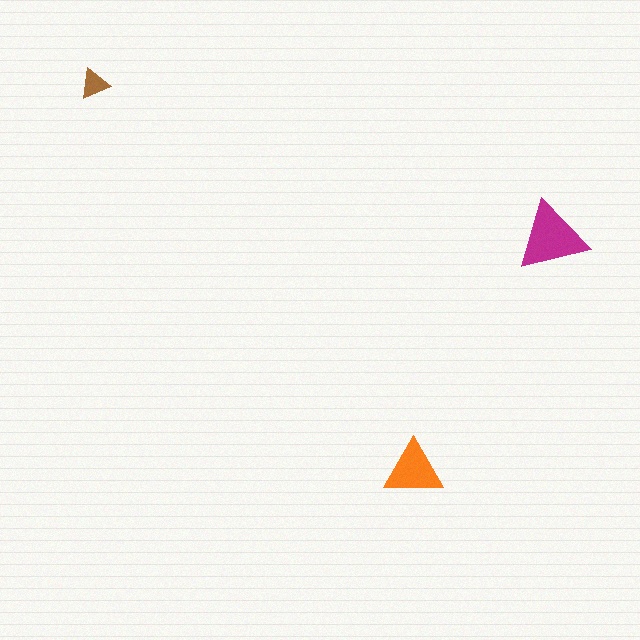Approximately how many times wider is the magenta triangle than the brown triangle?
About 2.5 times wider.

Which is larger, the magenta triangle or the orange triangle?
The magenta one.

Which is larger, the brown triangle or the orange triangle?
The orange one.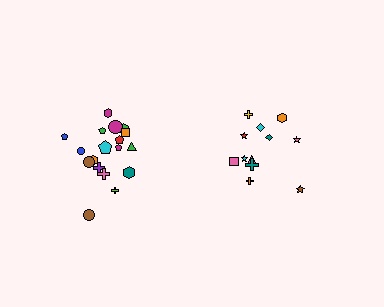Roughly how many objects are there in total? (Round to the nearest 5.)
Roughly 30 objects in total.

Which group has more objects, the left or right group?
The left group.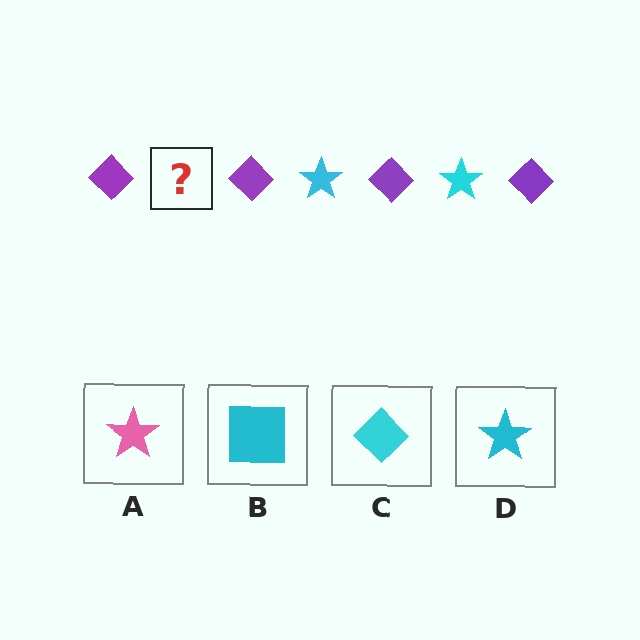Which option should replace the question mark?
Option D.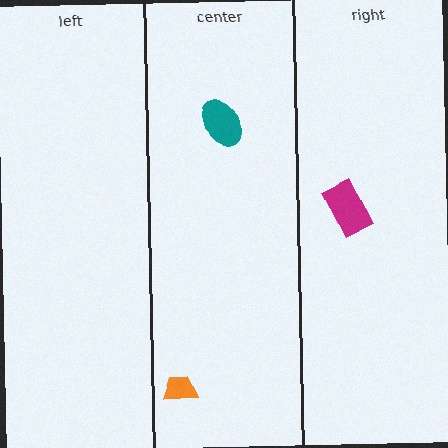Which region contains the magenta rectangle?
The right region.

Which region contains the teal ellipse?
The center region.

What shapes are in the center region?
The teal ellipse, the orange trapezoid.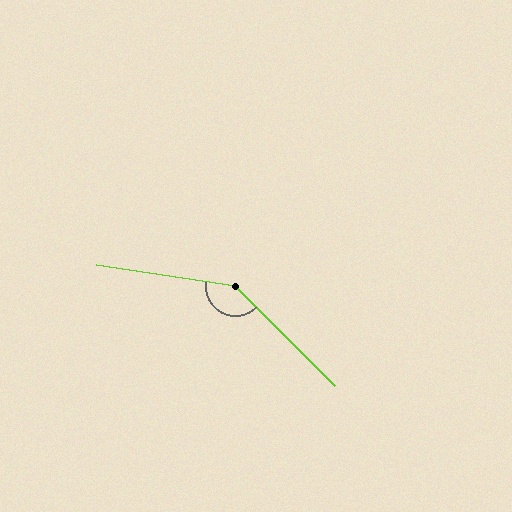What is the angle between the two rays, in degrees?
Approximately 143 degrees.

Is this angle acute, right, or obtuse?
It is obtuse.